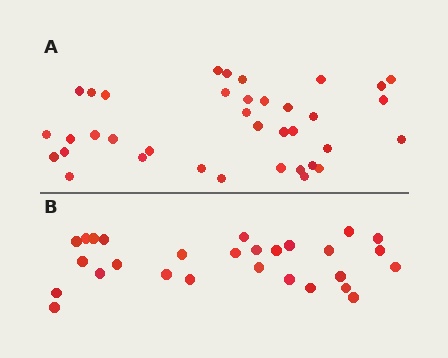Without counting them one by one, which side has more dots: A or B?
Region A (the top region) has more dots.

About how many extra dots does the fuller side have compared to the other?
Region A has roughly 8 or so more dots than region B.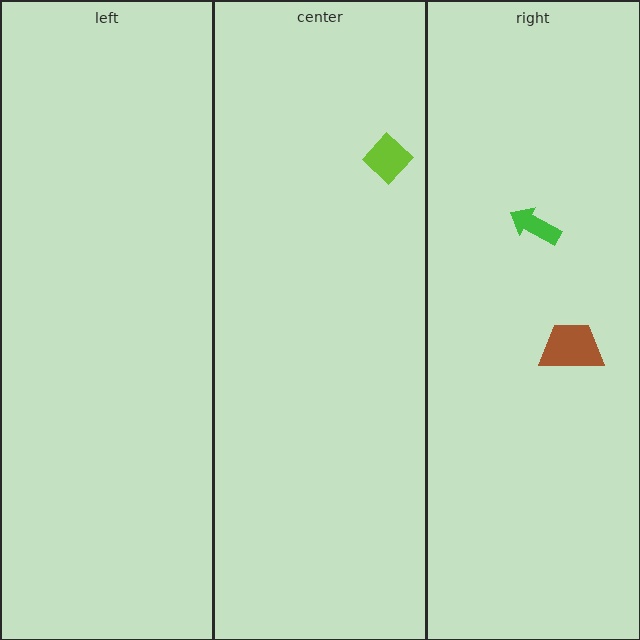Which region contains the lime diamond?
The center region.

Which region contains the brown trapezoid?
The right region.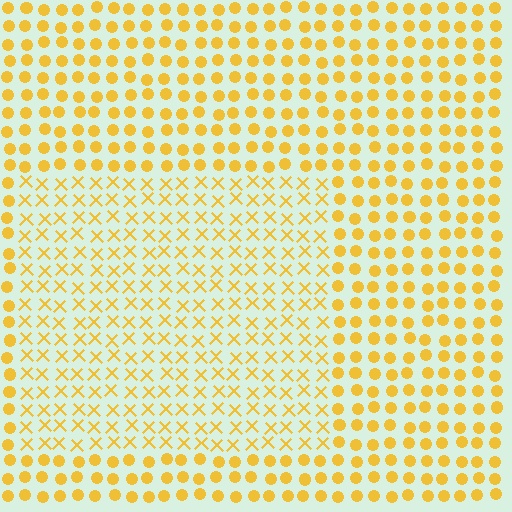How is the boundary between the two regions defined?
The boundary is defined by a change in element shape: X marks inside vs. circles outside. All elements share the same color and spacing.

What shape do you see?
I see a rectangle.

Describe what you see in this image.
The image is filled with small yellow elements arranged in a uniform grid. A rectangle-shaped region contains X marks, while the surrounding area contains circles. The boundary is defined purely by the change in element shape.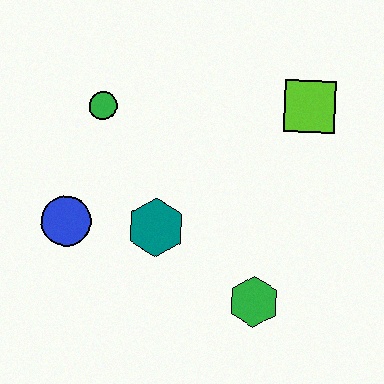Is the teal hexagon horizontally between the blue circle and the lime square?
Yes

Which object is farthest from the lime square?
The blue circle is farthest from the lime square.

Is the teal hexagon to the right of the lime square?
No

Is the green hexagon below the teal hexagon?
Yes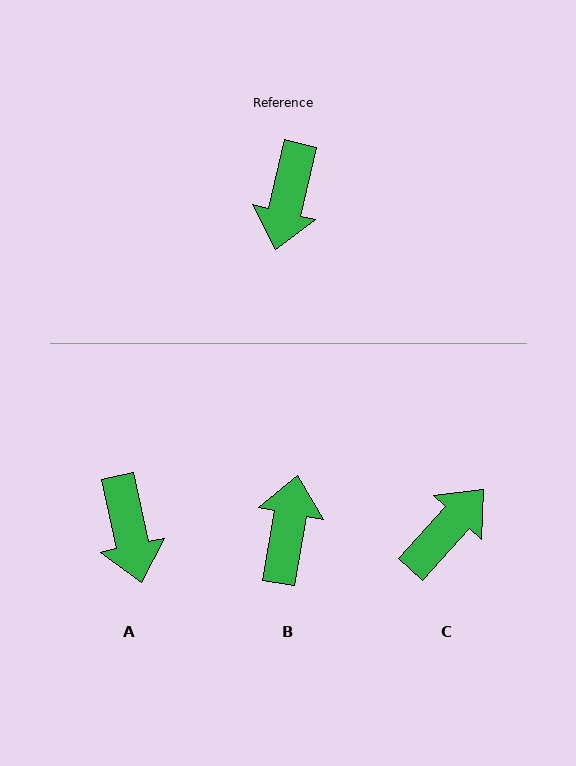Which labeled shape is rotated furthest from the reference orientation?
B, about 177 degrees away.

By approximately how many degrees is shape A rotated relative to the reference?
Approximately 26 degrees counter-clockwise.